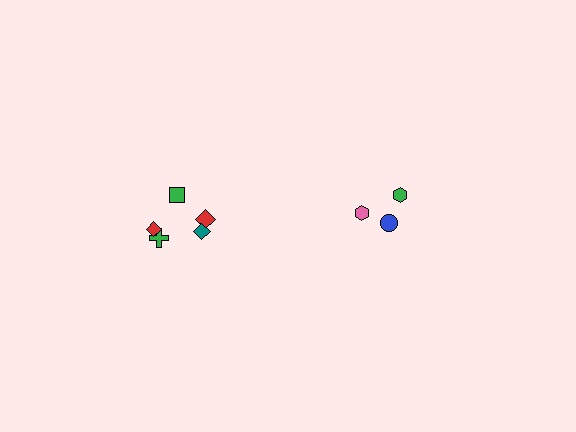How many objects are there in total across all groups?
There are 8 objects.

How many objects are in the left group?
There are 5 objects.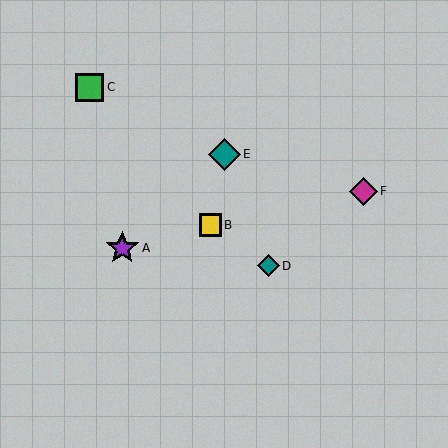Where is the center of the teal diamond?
The center of the teal diamond is at (268, 266).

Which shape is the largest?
The purple star (labeled A) is the largest.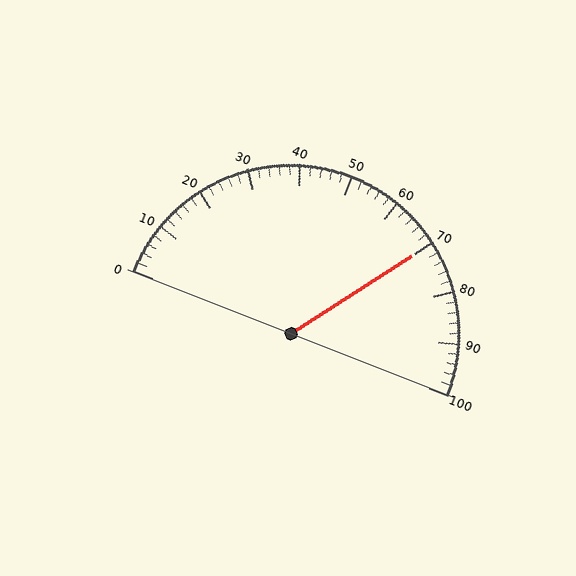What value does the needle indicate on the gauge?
The needle indicates approximately 70.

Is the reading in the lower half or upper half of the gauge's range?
The reading is in the upper half of the range (0 to 100).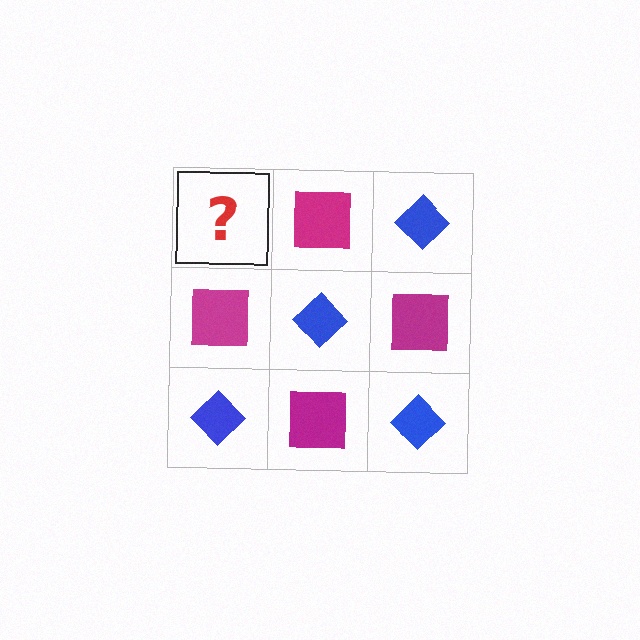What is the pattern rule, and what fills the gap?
The rule is that it alternates blue diamond and magenta square in a checkerboard pattern. The gap should be filled with a blue diamond.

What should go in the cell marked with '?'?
The missing cell should contain a blue diamond.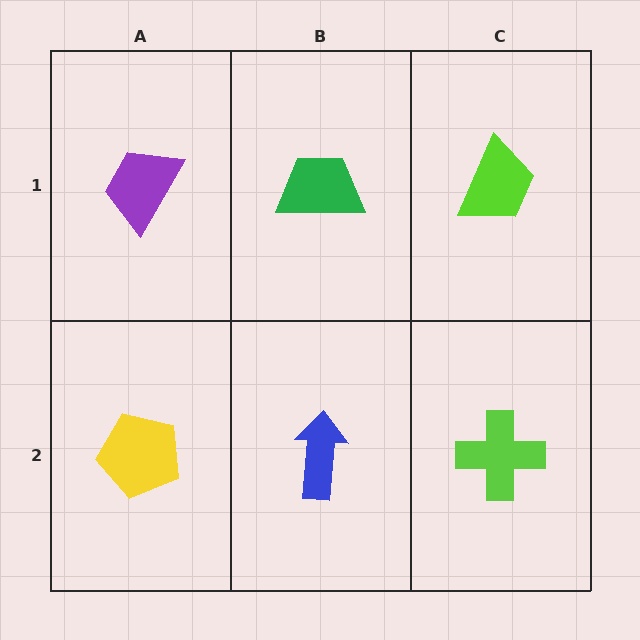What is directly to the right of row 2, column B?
A lime cross.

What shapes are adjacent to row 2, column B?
A green trapezoid (row 1, column B), a yellow pentagon (row 2, column A), a lime cross (row 2, column C).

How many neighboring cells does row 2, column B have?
3.